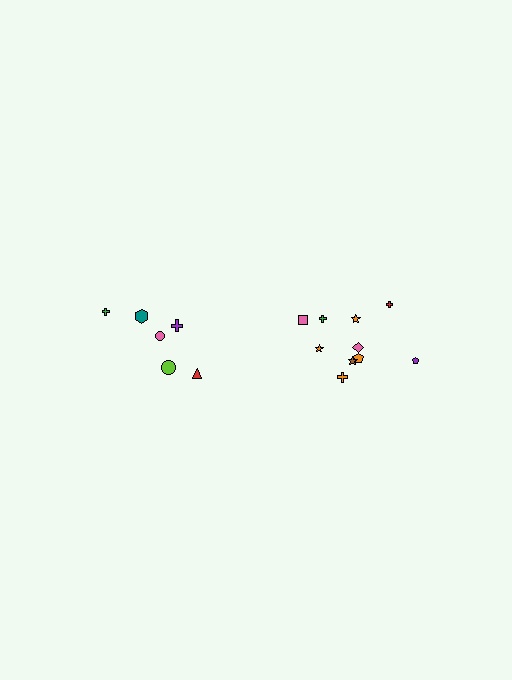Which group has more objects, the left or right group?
The right group.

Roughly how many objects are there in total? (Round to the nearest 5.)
Roughly 15 objects in total.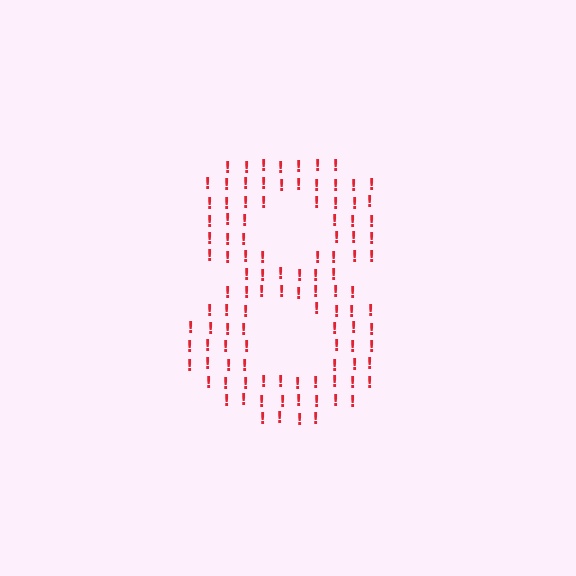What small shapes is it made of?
It is made of small exclamation marks.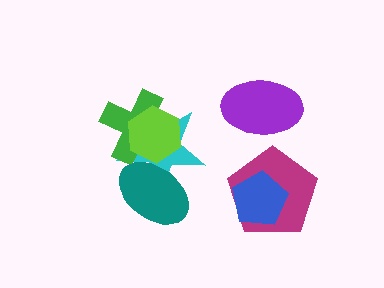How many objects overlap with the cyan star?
3 objects overlap with the cyan star.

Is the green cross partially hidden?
Yes, it is partially covered by another shape.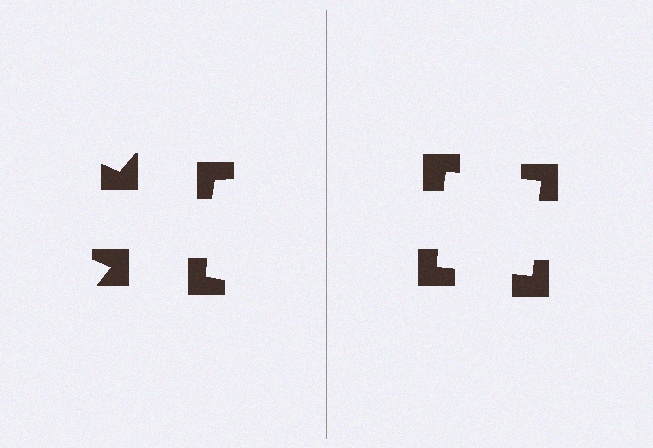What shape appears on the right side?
An illusory square.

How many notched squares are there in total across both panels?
8 — 4 on each side.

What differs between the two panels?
The notched squares are positioned identically on both sides; only the wedge orientations differ. On the right they align to a square; on the left they are misaligned.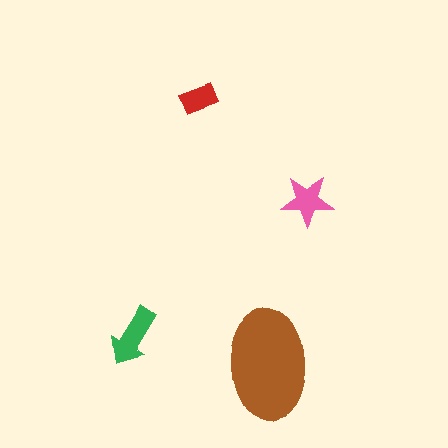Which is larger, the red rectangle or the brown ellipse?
The brown ellipse.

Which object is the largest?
The brown ellipse.